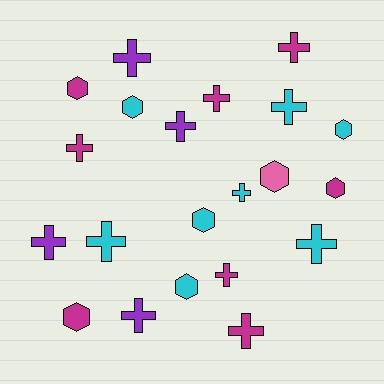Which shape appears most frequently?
Cross, with 13 objects.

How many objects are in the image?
There are 21 objects.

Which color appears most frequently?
Magenta, with 8 objects.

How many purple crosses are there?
There are 4 purple crosses.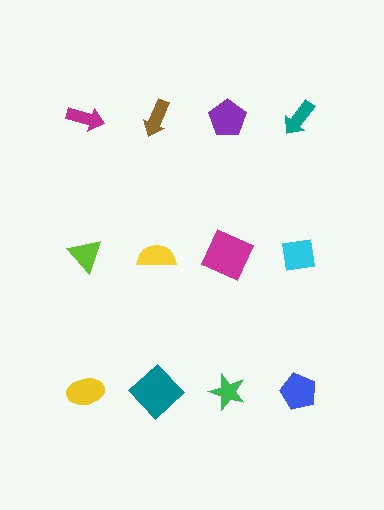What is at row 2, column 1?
A lime triangle.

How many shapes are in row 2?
4 shapes.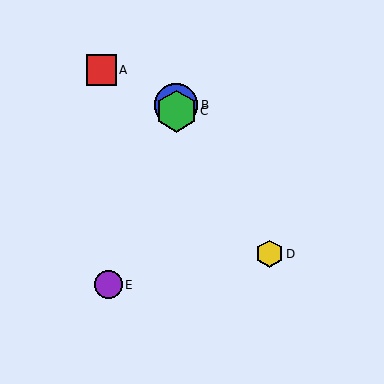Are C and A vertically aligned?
No, C is at x≈176 and A is at x≈101.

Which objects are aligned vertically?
Objects B, C are aligned vertically.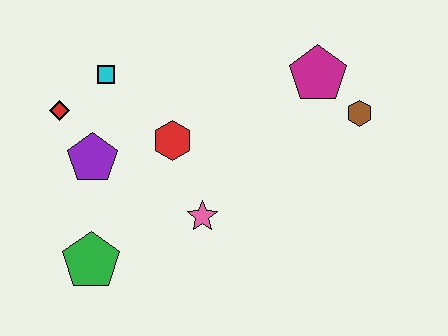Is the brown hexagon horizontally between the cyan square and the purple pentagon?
No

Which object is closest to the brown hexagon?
The magenta pentagon is closest to the brown hexagon.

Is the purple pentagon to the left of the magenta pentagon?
Yes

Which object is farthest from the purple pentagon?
The brown hexagon is farthest from the purple pentagon.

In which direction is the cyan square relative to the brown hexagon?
The cyan square is to the left of the brown hexagon.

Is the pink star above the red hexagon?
No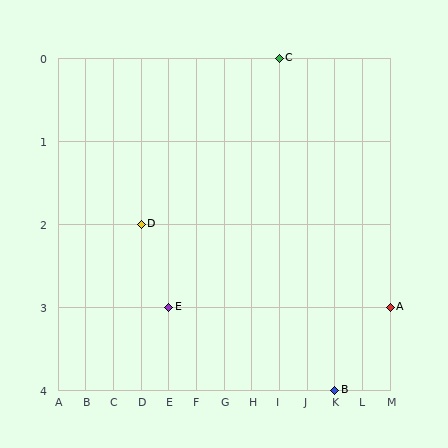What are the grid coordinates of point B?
Point B is at grid coordinates (K, 4).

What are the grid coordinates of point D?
Point D is at grid coordinates (D, 2).